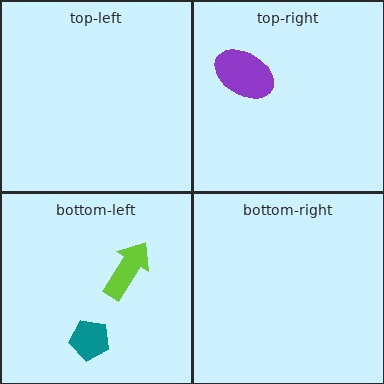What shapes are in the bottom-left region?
The teal pentagon, the lime arrow.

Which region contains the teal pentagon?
The bottom-left region.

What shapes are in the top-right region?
The purple ellipse.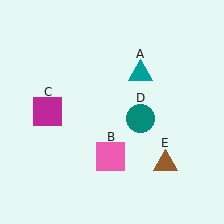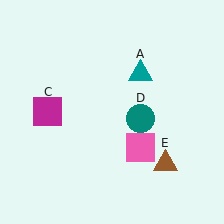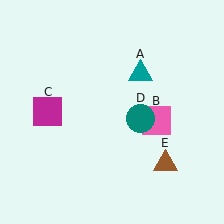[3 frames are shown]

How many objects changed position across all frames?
1 object changed position: pink square (object B).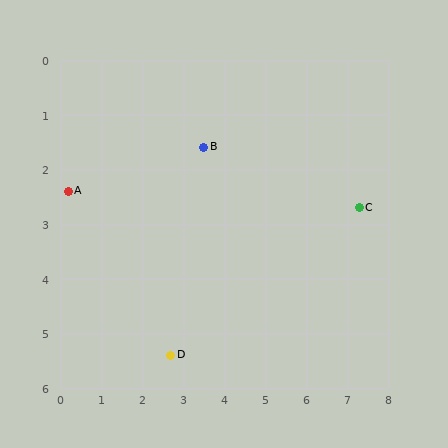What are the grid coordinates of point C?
Point C is at approximately (7.3, 2.7).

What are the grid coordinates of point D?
Point D is at approximately (2.7, 5.4).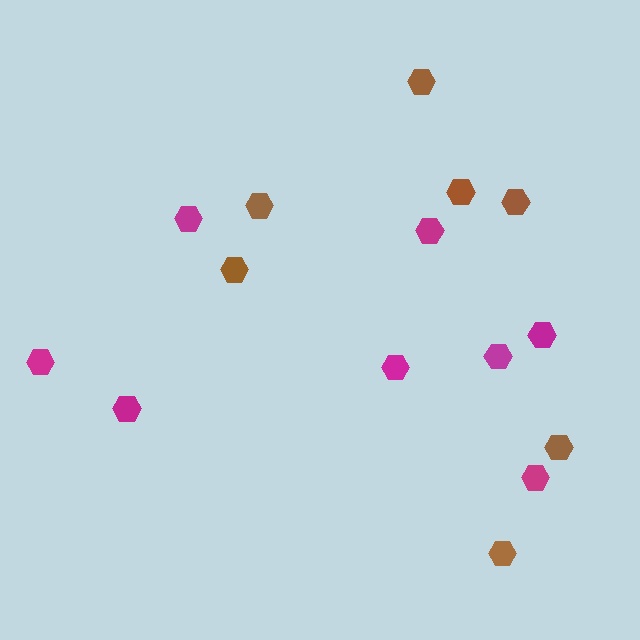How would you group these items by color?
There are 2 groups: one group of brown hexagons (7) and one group of magenta hexagons (8).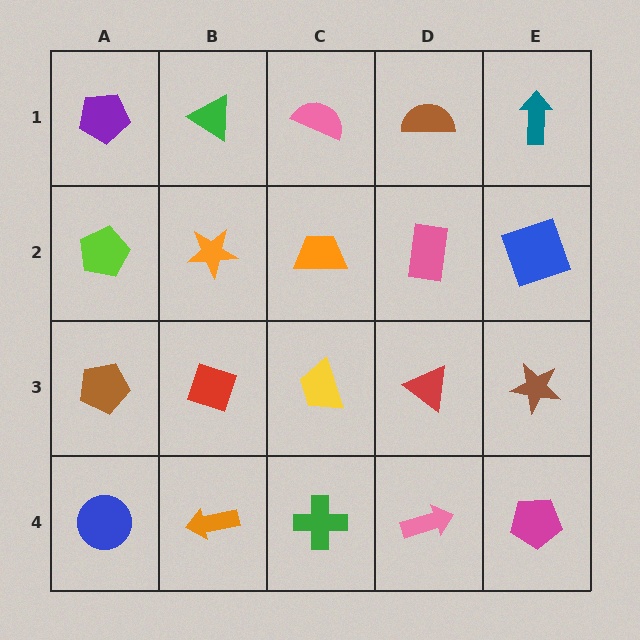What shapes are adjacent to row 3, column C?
An orange trapezoid (row 2, column C), a green cross (row 4, column C), a red diamond (row 3, column B), a red triangle (row 3, column D).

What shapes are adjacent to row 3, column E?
A blue square (row 2, column E), a magenta pentagon (row 4, column E), a red triangle (row 3, column D).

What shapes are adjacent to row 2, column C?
A pink semicircle (row 1, column C), a yellow trapezoid (row 3, column C), an orange star (row 2, column B), a pink rectangle (row 2, column D).